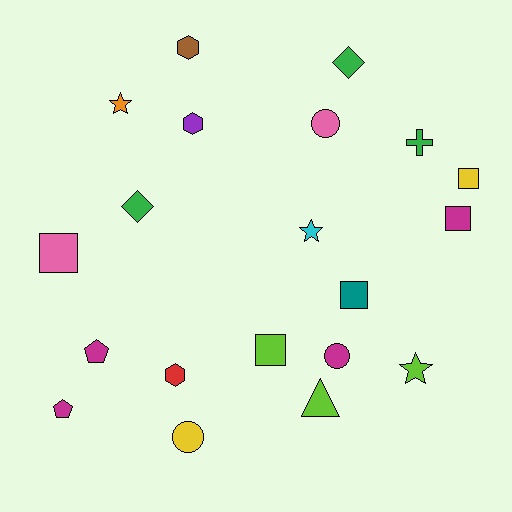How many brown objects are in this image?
There is 1 brown object.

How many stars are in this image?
There are 3 stars.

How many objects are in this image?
There are 20 objects.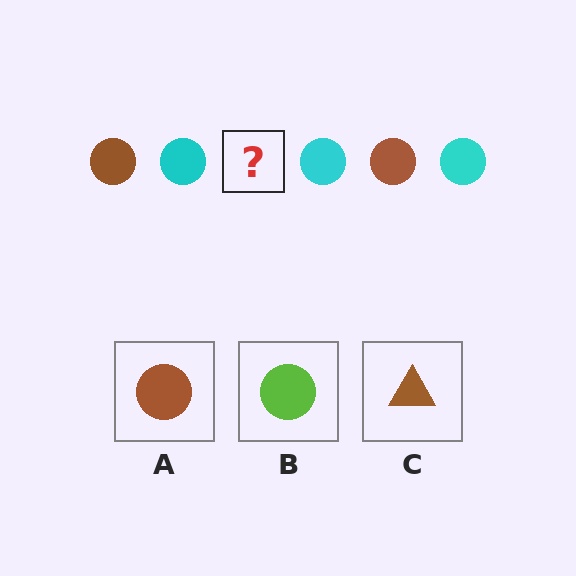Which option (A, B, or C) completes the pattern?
A.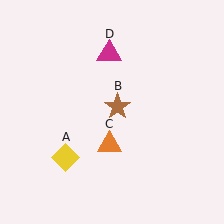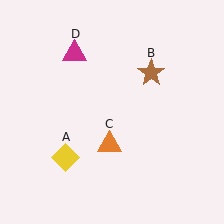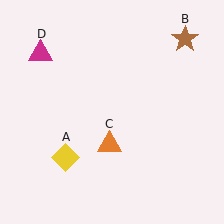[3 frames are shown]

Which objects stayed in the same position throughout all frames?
Yellow diamond (object A) and orange triangle (object C) remained stationary.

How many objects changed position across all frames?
2 objects changed position: brown star (object B), magenta triangle (object D).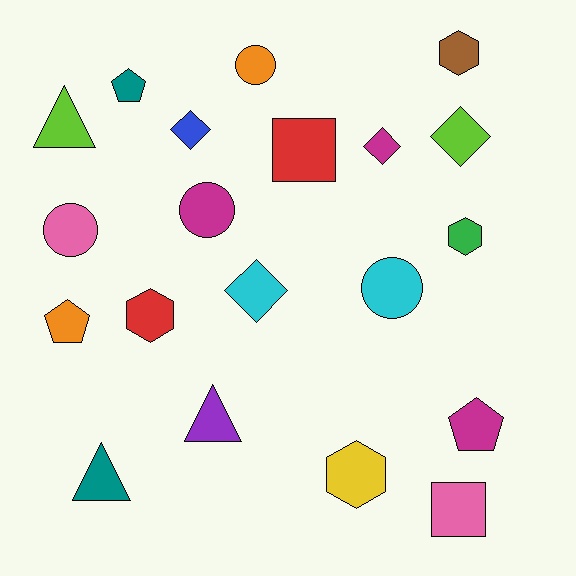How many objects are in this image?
There are 20 objects.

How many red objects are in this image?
There are 2 red objects.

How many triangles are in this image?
There are 3 triangles.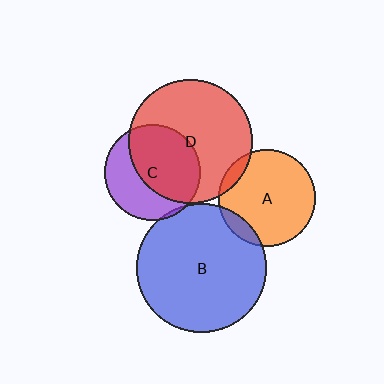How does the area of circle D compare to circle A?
Approximately 1.6 times.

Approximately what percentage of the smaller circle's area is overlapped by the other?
Approximately 60%.